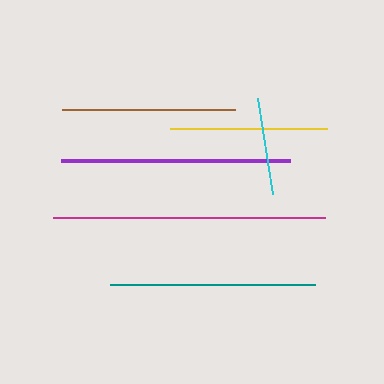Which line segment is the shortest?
The cyan line is the shortest at approximately 97 pixels.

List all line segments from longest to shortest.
From longest to shortest: magenta, purple, teal, brown, yellow, cyan.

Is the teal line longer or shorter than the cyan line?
The teal line is longer than the cyan line.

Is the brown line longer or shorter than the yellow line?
The brown line is longer than the yellow line.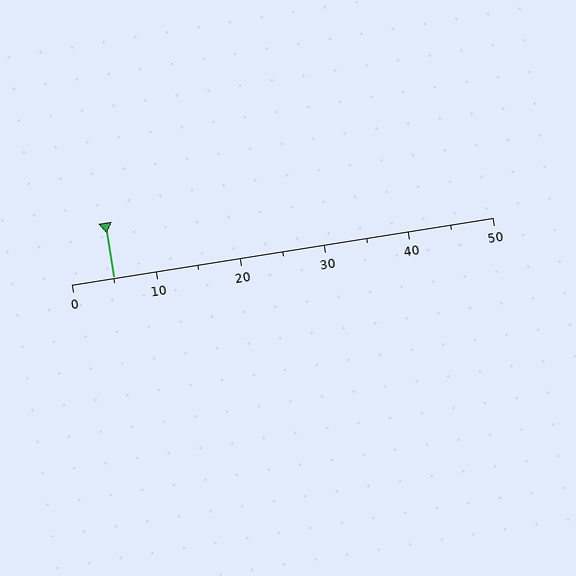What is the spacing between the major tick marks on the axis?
The major ticks are spaced 10 apart.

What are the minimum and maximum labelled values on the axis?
The axis runs from 0 to 50.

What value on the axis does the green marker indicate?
The marker indicates approximately 5.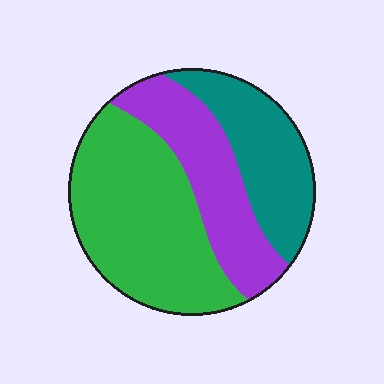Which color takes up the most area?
Green, at roughly 45%.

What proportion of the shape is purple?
Purple covers around 30% of the shape.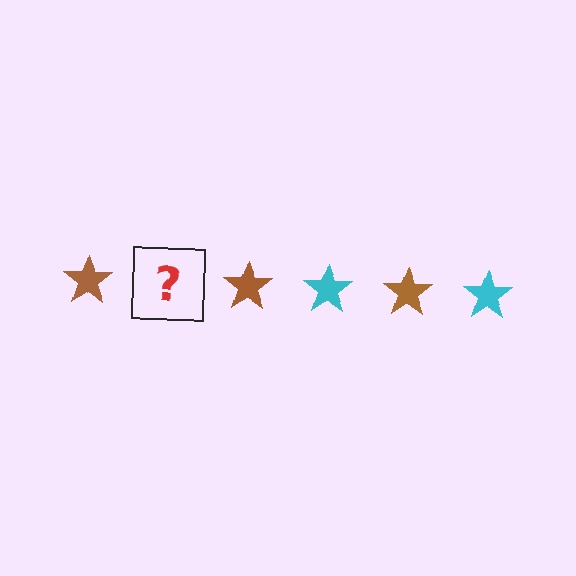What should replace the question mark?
The question mark should be replaced with a cyan star.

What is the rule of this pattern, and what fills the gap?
The rule is that the pattern cycles through brown, cyan stars. The gap should be filled with a cyan star.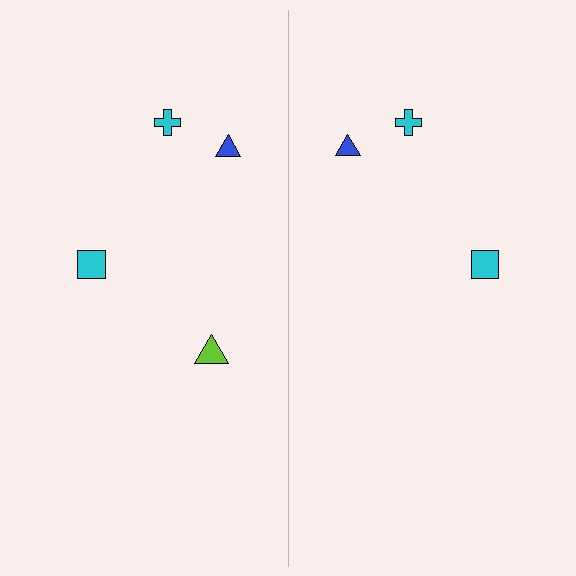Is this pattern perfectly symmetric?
No, the pattern is not perfectly symmetric. A lime triangle is missing from the right side.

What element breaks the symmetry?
A lime triangle is missing from the right side.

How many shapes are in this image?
There are 7 shapes in this image.